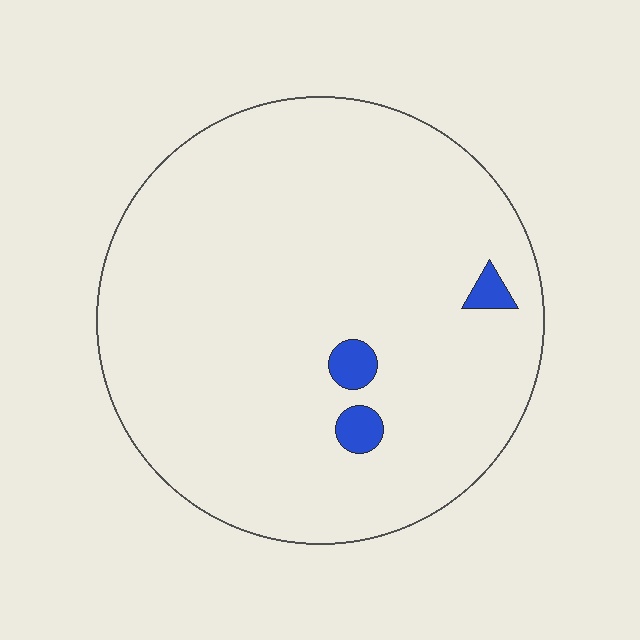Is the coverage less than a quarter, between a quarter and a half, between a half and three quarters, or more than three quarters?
Less than a quarter.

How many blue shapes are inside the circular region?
3.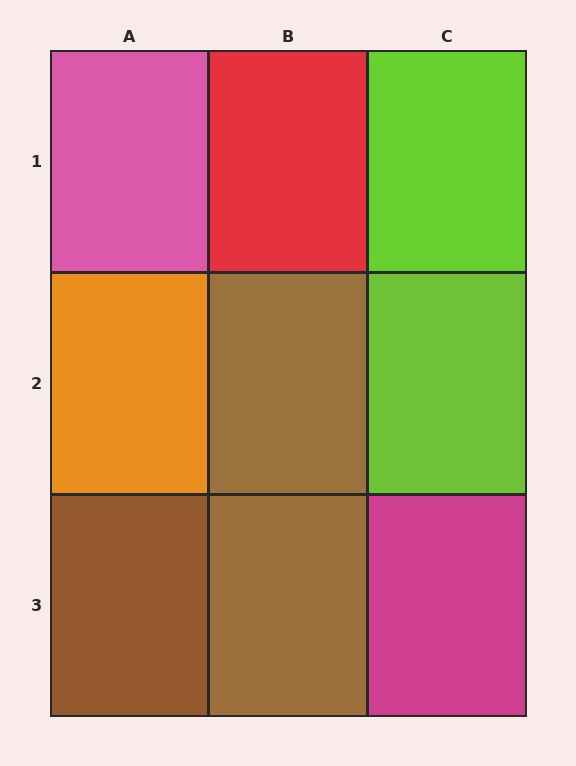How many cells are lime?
2 cells are lime.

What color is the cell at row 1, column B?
Red.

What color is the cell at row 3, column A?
Brown.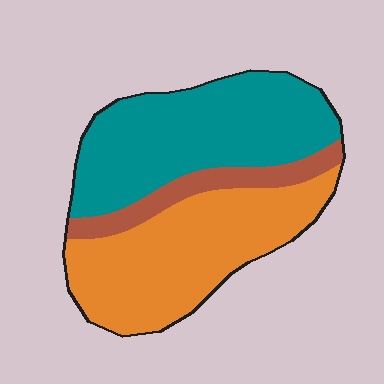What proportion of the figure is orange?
Orange takes up between a third and a half of the figure.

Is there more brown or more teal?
Teal.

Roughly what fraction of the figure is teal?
Teal covers 45% of the figure.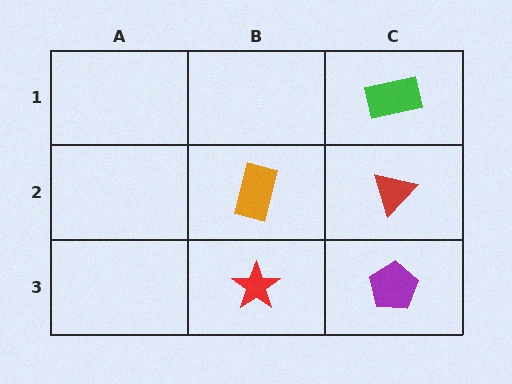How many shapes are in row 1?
1 shape.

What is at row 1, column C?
A green rectangle.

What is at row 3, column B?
A red star.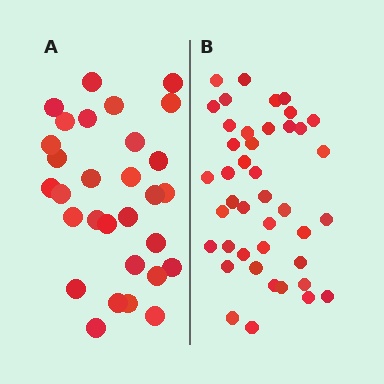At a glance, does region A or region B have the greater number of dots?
Region B (the right region) has more dots.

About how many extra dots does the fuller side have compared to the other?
Region B has roughly 12 or so more dots than region A.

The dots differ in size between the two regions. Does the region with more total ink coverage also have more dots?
No. Region A has more total ink coverage because its dots are larger, but region B actually contains more individual dots. Total area can be misleading — the number of items is what matters here.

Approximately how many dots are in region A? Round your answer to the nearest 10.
About 30 dots.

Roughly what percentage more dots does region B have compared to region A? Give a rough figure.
About 40% more.